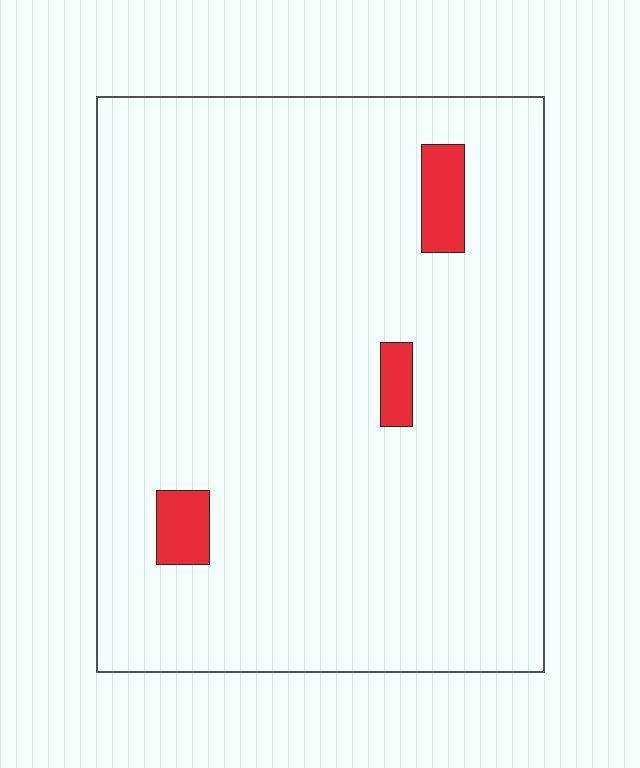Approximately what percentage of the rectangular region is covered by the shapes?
Approximately 5%.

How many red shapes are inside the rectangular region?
3.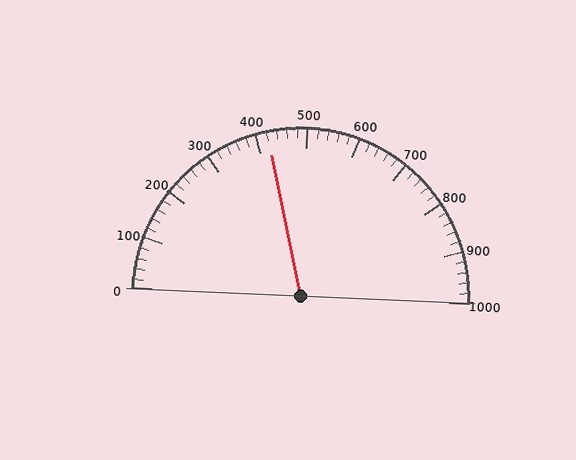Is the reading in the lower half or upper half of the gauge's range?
The reading is in the lower half of the range (0 to 1000).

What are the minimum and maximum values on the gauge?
The gauge ranges from 0 to 1000.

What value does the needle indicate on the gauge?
The needle indicates approximately 420.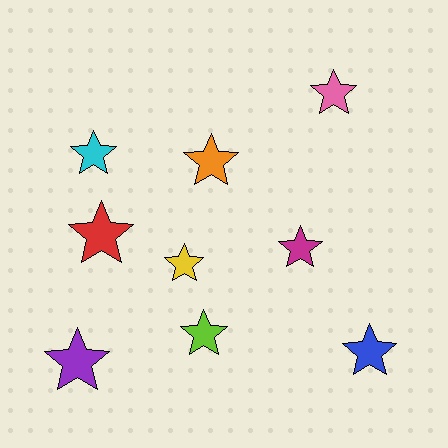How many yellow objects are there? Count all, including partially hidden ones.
There is 1 yellow object.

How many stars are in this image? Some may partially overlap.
There are 9 stars.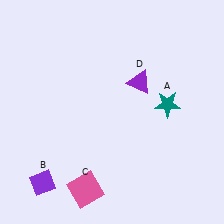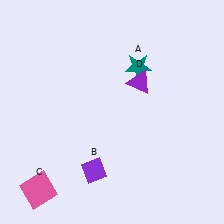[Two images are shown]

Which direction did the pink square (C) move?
The pink square (C) moved left.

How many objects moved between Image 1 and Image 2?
3 objects moved between the two images.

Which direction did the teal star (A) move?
The teal star (A) moved up.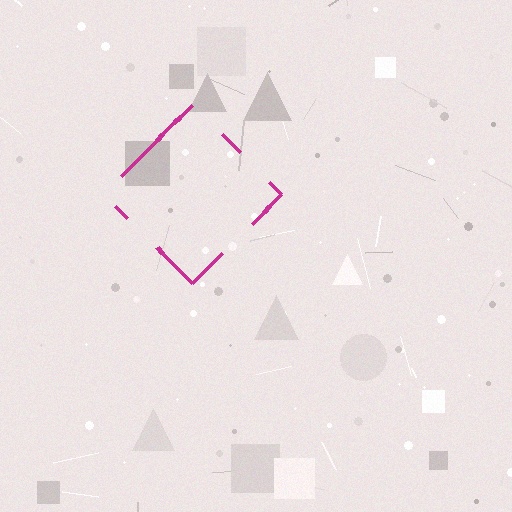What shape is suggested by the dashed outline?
The dashed outline suggests a diamond.